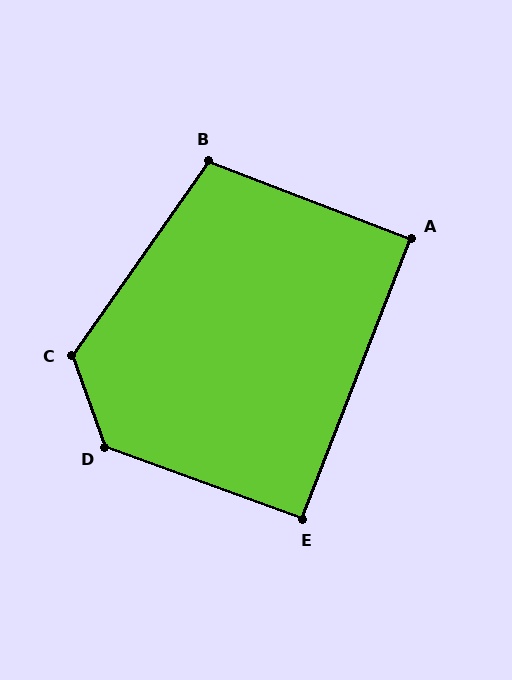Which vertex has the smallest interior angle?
A, at approximately 90 degrees.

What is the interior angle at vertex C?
Approximately 125 degrees (obtuse).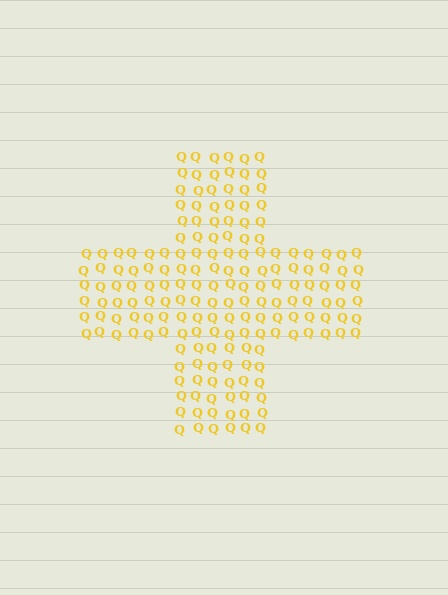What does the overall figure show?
The overall figure shows a cross.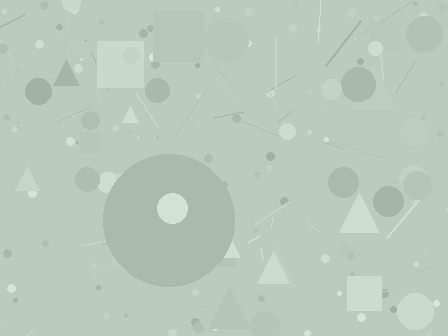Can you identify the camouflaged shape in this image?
The camouflaged shape is a circle.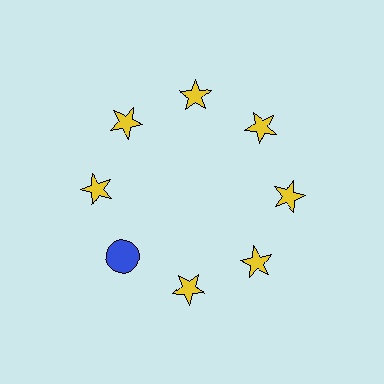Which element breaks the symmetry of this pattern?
The blue circle at roughly the 8 o'clock position breaks the symmetry. All other shapes are yellow stars.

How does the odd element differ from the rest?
It differs in both color (blue instead of yellow) and shape (circle instead of star).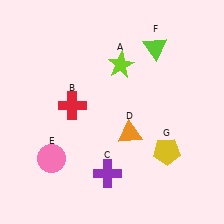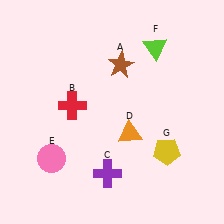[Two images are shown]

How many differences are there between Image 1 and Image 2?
There is 1 difference between the two images.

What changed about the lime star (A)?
In Image 1, A is lime. In Image 2, it changed to brown.